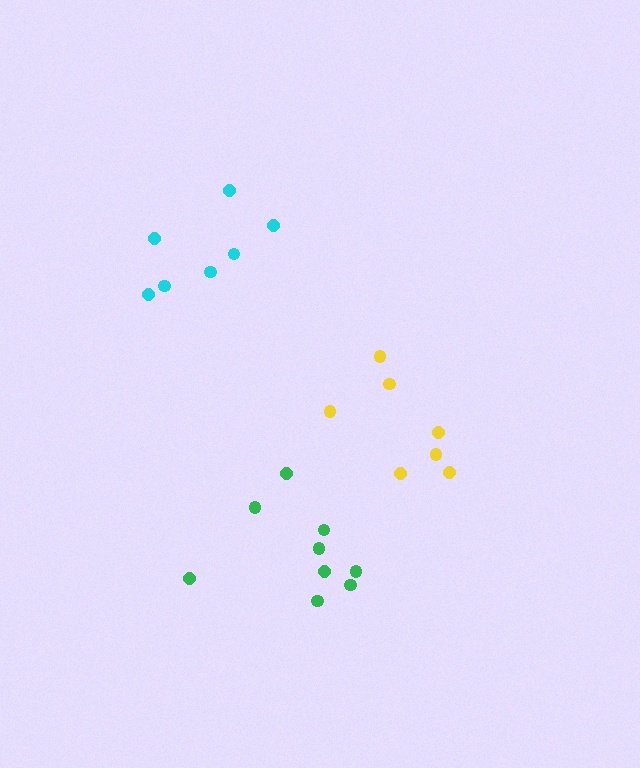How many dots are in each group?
Group 1: 9 dots, Group 2: 7 dots, Group 3: 7 dots (23 total).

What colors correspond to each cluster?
The clusters are colored: green, yellow, cyan.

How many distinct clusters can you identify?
There are 3 distinct clusters.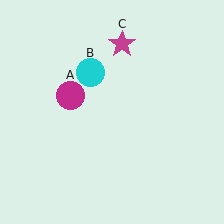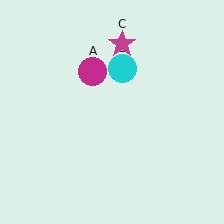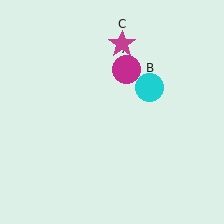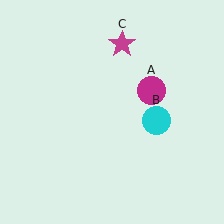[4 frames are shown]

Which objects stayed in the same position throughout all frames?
Magenta star (object C) remained stationary.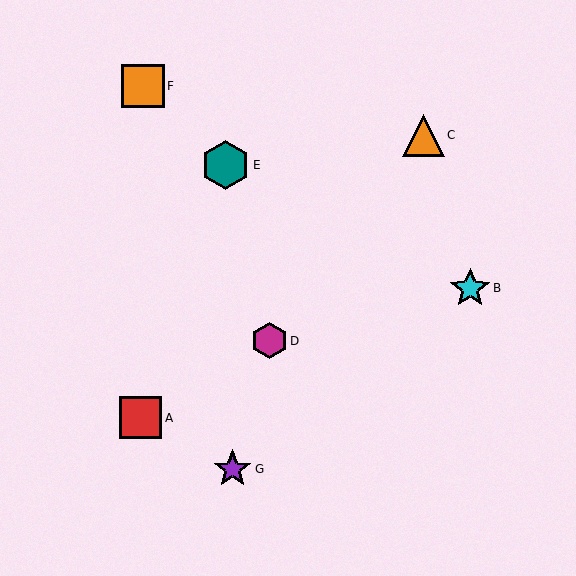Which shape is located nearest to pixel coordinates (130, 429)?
The red square (labeled A) at (141, 418) is nearest to that location.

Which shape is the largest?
The teal hexagon (labeled E) is the largest.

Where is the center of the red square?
The center of the red square is at (141, 418).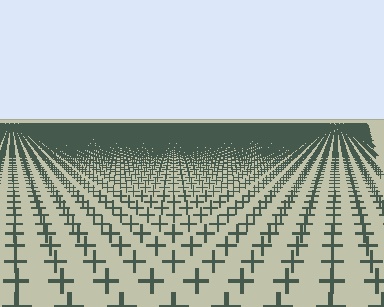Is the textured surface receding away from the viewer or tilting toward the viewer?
The surface is receding away from the viewer. Texture elements get smaller and denser toward the top.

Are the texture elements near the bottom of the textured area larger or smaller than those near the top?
Larger. Near the bottom, elements are closer to the viewer and appear at a bigger on-screen size.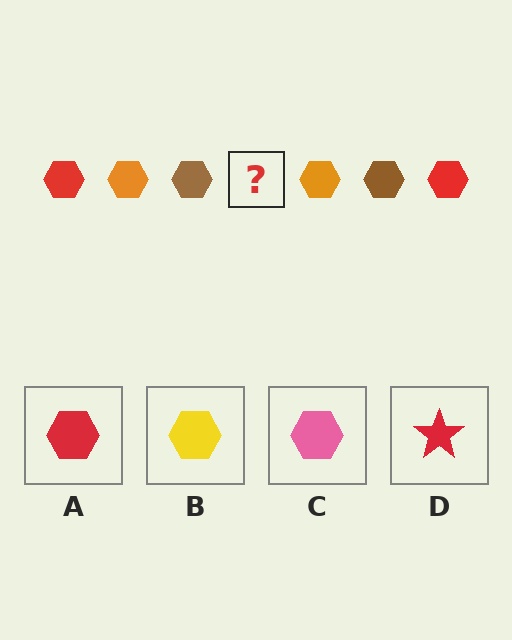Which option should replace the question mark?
Option A.